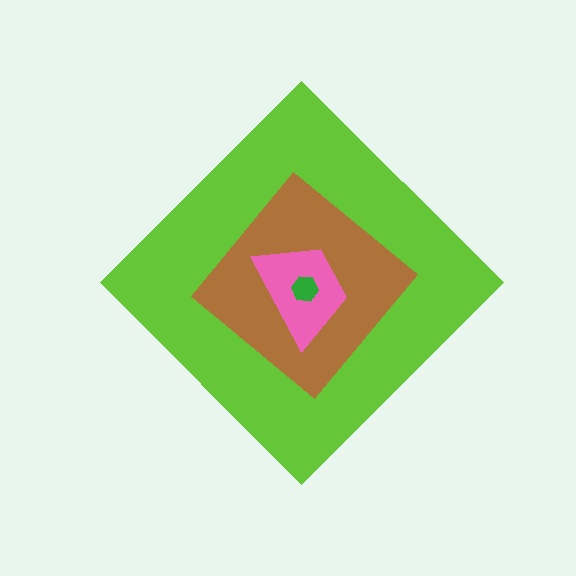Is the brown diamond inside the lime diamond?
Yes.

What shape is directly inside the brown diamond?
The pink trapezoid.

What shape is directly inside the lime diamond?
The brown diamond.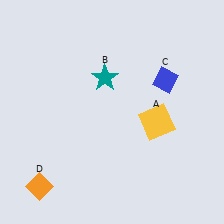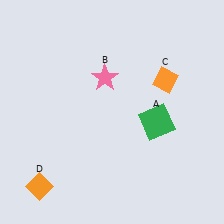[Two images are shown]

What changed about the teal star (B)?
In Image 1, B is teal. In Image 2, it changed to pink.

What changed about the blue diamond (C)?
In Image 1, C is blue. In Image 2, it changed to orange.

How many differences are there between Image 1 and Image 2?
There are 3 differences between the two images.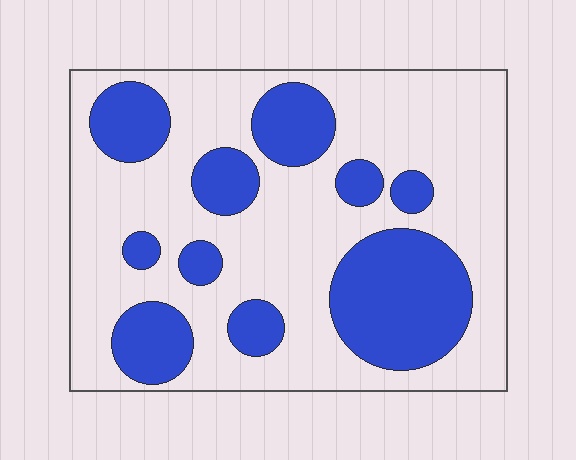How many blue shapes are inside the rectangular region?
10.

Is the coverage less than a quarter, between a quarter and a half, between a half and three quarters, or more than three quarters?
Between a quarter and a half.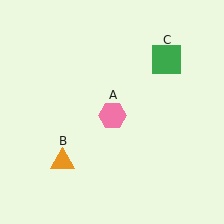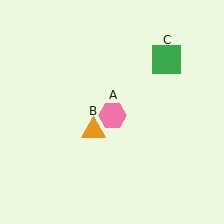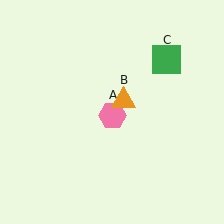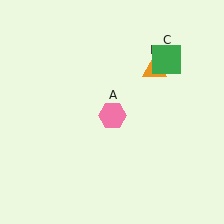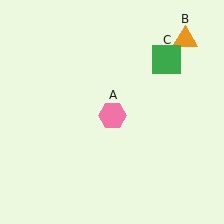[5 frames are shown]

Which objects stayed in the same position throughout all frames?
Pink hexagon (object A) and green square (object C) remained stationary.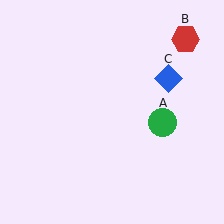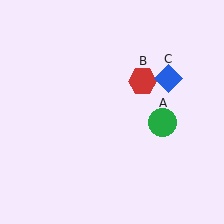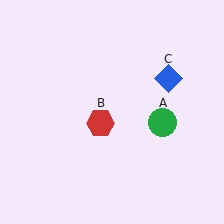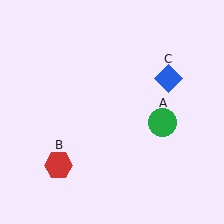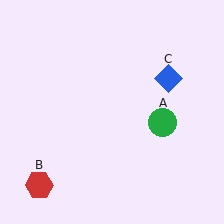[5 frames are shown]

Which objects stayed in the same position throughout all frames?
Green circle (object A) and blue diamond (object C) remained stationary.